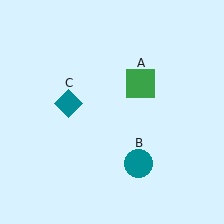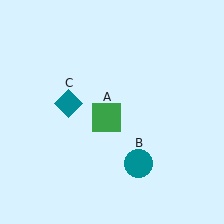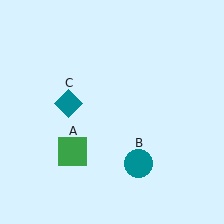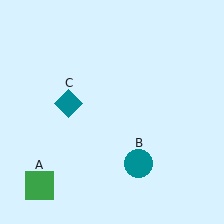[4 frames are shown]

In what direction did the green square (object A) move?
The green square (object A) moved down and to the left.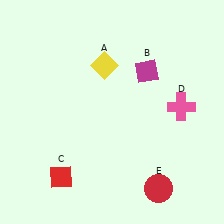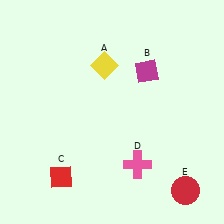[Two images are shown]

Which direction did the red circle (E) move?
The red circle (E) moved right.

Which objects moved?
The objects that moved are: the pink cross (D), the red circle (E).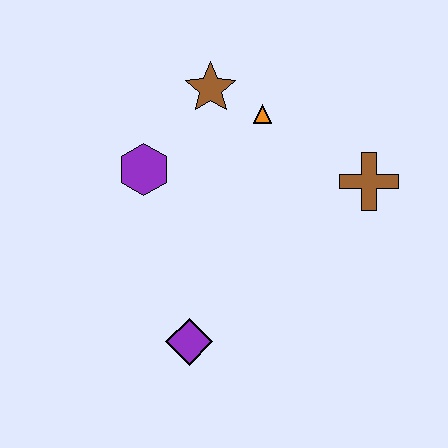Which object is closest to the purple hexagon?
The brown star is closest to the purple hexagon.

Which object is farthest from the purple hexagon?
The brown cross is farthest from the purple hexagon.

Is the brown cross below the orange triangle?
Yes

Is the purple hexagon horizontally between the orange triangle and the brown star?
No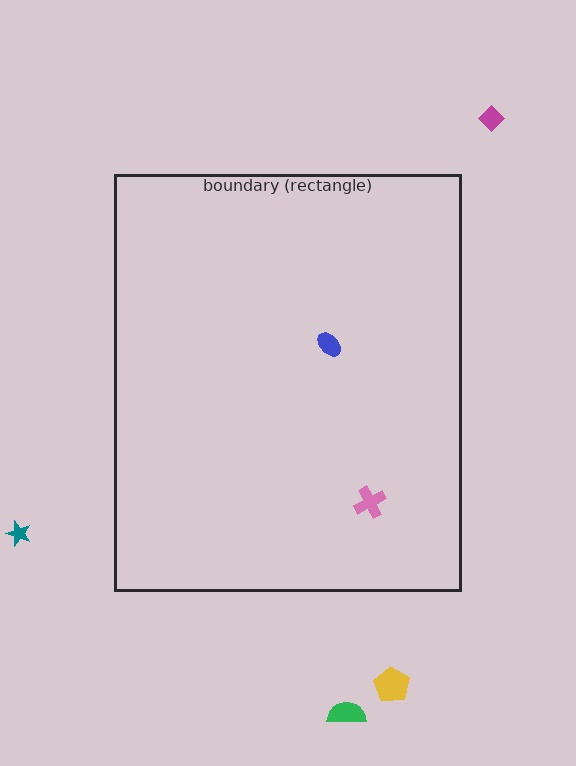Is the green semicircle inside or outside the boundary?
Outside.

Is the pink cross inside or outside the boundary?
Inside.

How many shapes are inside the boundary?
2 inside, 4 outside.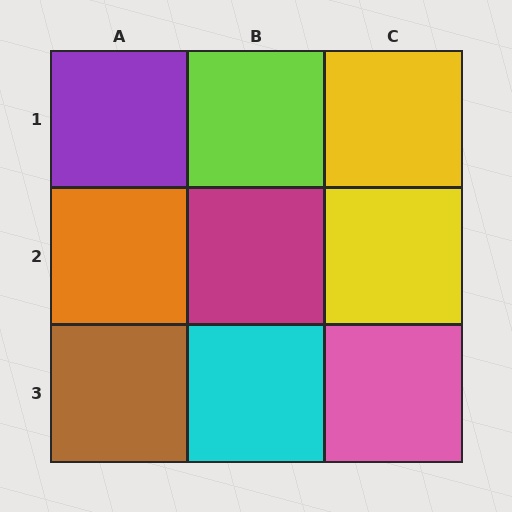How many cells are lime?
1 cell is lime.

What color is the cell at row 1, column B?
Lime.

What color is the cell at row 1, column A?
Purple.